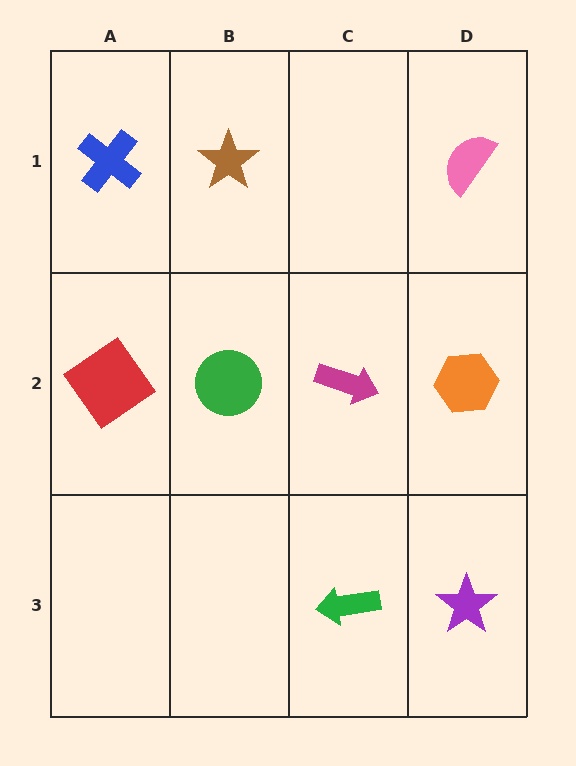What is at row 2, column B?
A green circle.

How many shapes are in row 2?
4 shapes.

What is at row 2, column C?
A magenta arrow.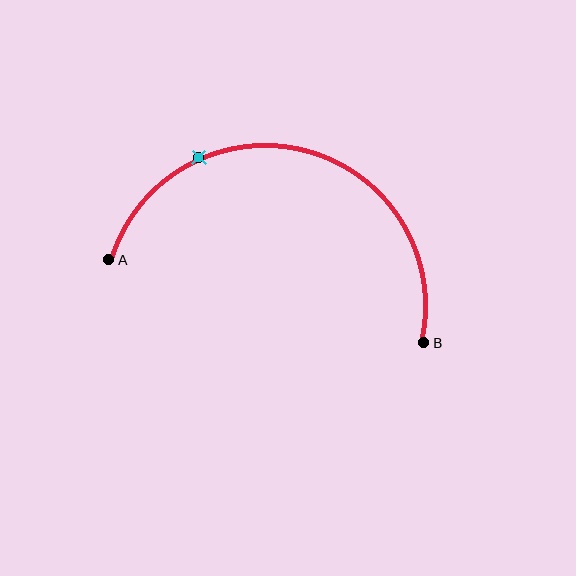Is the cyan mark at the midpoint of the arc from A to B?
No. The cyan mark lies on the arc but is closer to endpoint A. The arc midpoint would be at the point on the curve equidistant along the arc from both A and B.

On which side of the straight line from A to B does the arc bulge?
The arc bulges above the straight line connecting A and B.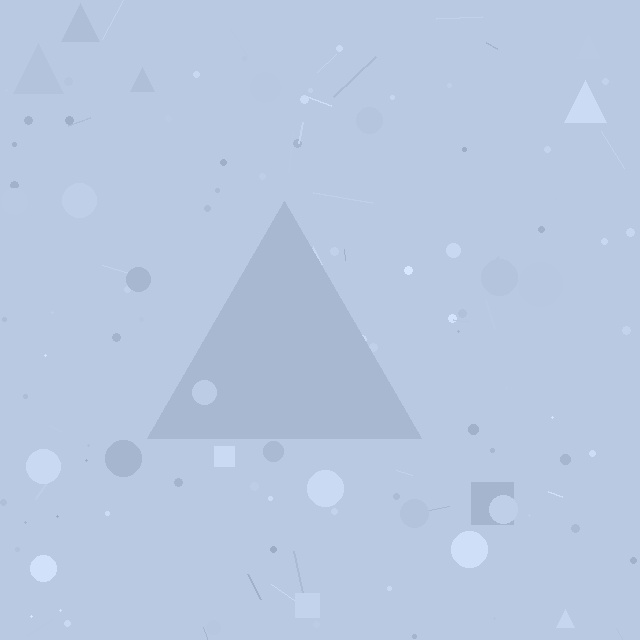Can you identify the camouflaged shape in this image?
The camouflaged shape is a triangle.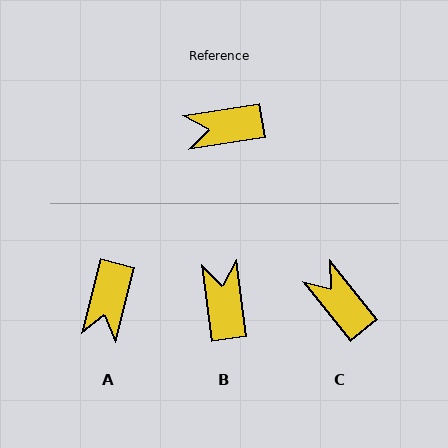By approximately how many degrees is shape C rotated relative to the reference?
Approximately 60 degrees clockwise.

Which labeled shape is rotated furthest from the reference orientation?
B, about 92 degrees away.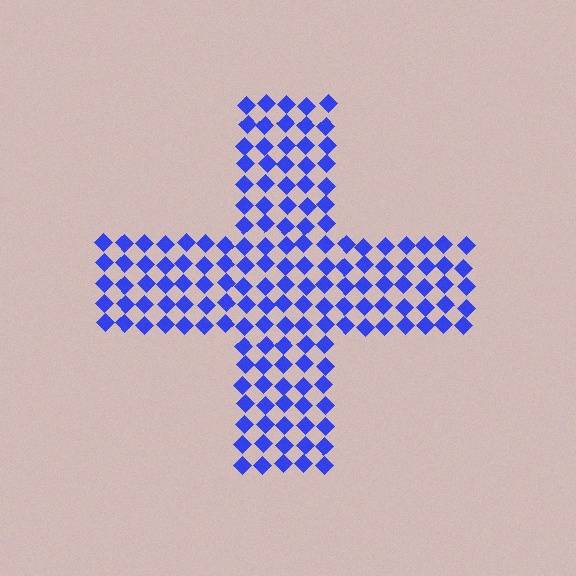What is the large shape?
The large shape is a cross.